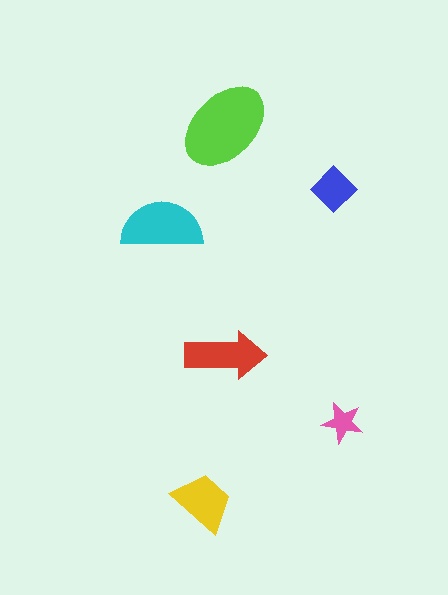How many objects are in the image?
There are 6 objects in the image.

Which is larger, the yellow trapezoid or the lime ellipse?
The lime ellipse.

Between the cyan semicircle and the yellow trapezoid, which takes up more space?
The cyan semicircle.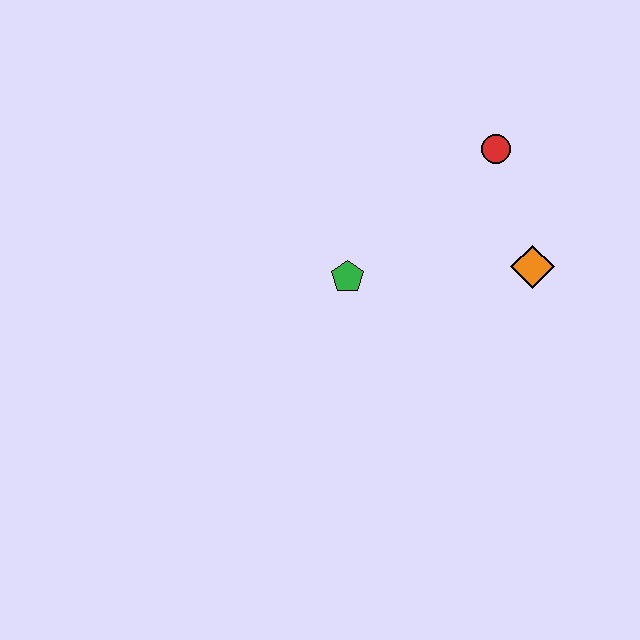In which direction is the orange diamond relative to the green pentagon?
The orange diamond is to the right of the green pentagon.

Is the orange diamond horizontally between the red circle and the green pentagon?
No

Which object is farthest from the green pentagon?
The red circle is farthest from the green pentagon.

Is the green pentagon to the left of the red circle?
Yes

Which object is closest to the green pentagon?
The orange diamond is closest to the green pentagon.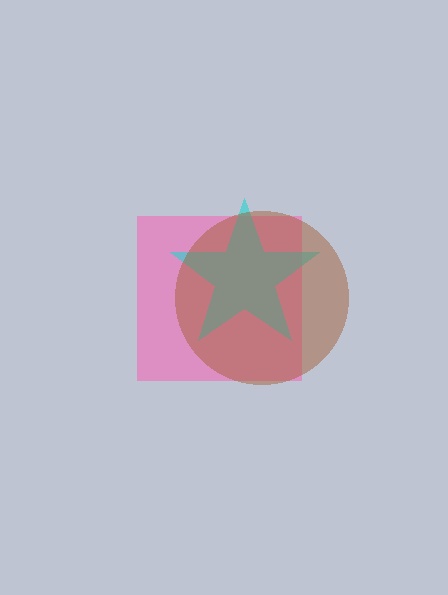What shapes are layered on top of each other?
The layered shapes are: a pink square, a cyan star, a brown circle.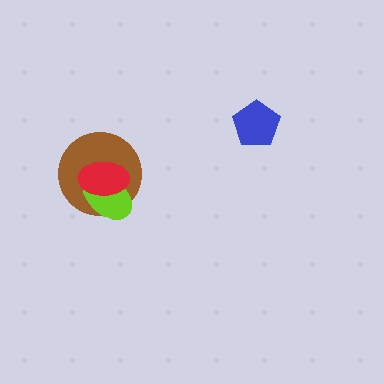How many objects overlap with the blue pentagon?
0 objects overlap with the blue pentagon.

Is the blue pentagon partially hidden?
No, no other shape covers it.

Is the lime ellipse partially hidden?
Yes, it is partially covered by another shape.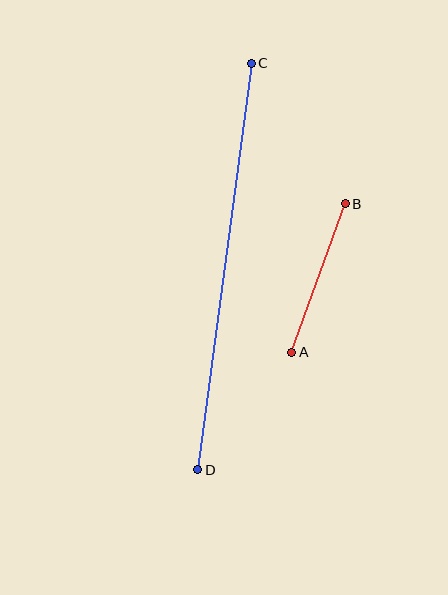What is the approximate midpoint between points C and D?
The midpoint is at approximately (224, 266) pixels.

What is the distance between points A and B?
The distance is approximately 158 pixels.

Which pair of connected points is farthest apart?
Points C and D are farthest apart.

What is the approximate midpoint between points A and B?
The midpoint is at approximately (318, 278) pixels.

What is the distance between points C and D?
The distance is approximately 410 pixels.